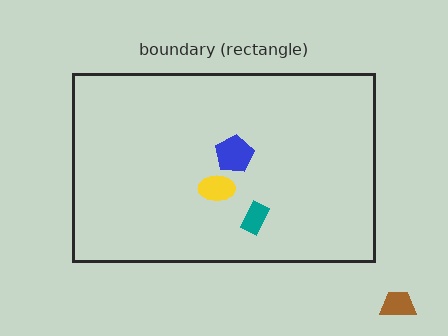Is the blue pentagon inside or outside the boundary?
Inside.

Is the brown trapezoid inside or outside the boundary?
Outside.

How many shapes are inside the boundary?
3 inside, 1 outside.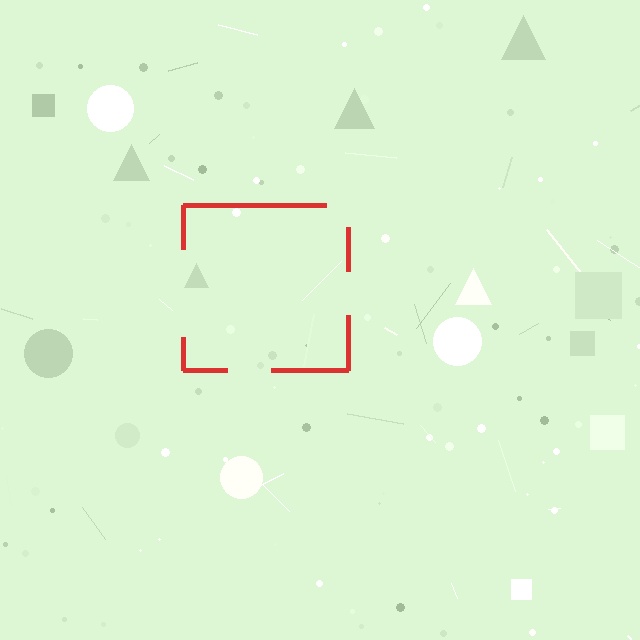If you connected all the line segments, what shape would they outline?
They would outline a square.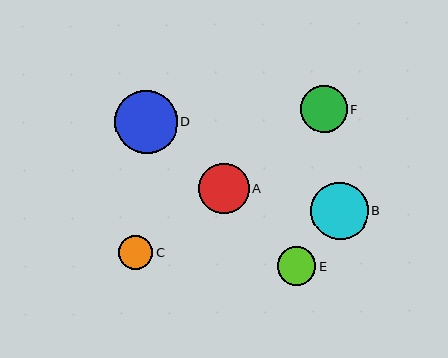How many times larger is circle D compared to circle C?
Circle D is approximately 1.8 times the size of circle C.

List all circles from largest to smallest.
From largest to smallest: D, B, A, F, E, C.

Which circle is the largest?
Circle D is the largest with a size of approximately 62 pixels.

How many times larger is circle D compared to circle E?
Circle D is approximately 1.6 times the size of circle E.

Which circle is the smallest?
Circle C is the smallest with a size of approximately 34 pixels.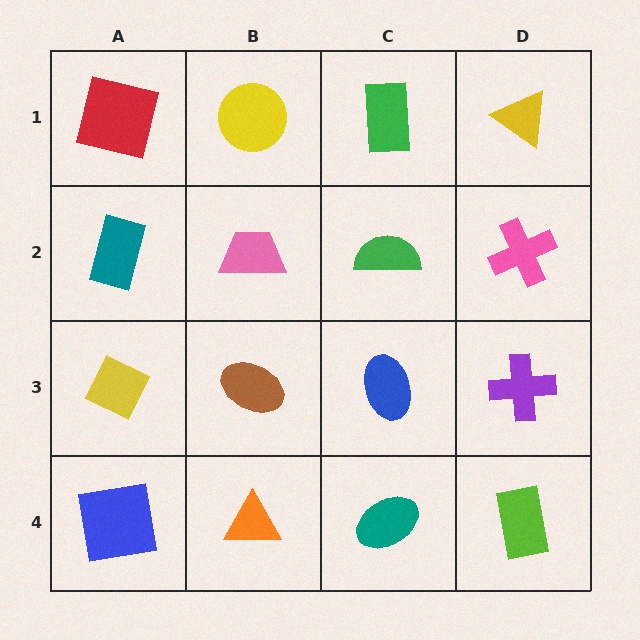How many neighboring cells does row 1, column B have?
3.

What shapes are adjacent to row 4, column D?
A purple cross (row 3, column D), a teal ellipse (row 4, column C).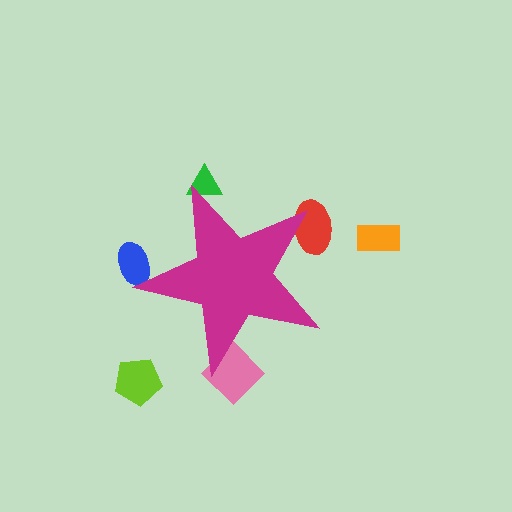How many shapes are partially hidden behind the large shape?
4 shapes are partially hidden.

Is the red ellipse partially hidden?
Yes, the red ellipse is partially hidden behind the magenta star.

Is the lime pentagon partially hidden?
No, the lime pentagon is fully visible.